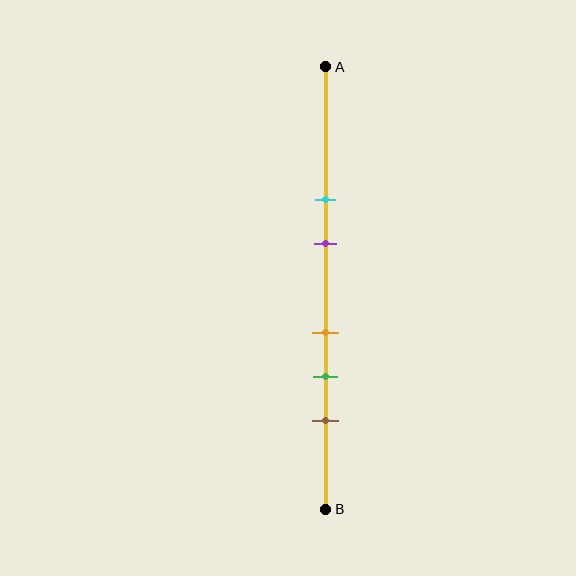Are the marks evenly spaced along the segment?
No, the marks are not evenly spaced.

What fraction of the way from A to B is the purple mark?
The purple mark is approximately 40% (0.4) of the way from A to B.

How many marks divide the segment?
There are 5 marks dividing the segment.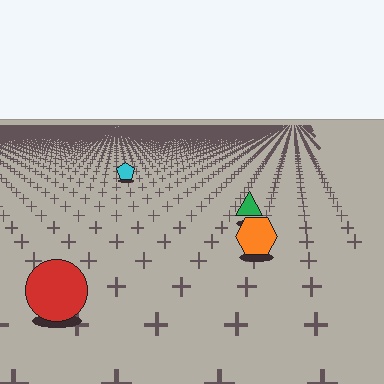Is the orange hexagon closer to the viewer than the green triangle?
Yes. The orange hexagon is closer — you can tell from the texture gradient: the ground texture is coarser near it.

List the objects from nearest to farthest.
From nearest to farthest: the red circle, the orange hexagon, the green triangle, the cyan pentagon.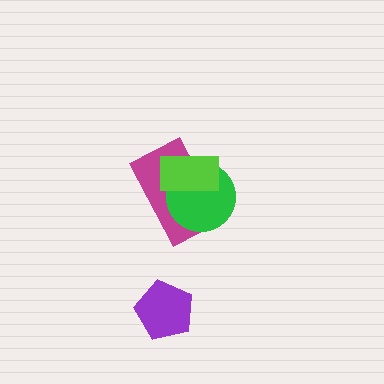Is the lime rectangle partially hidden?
No, no other shape covers it.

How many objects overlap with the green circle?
2 objects overlap with the green circle.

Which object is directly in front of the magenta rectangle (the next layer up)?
The green circle is directly in front of the magenta rectangle.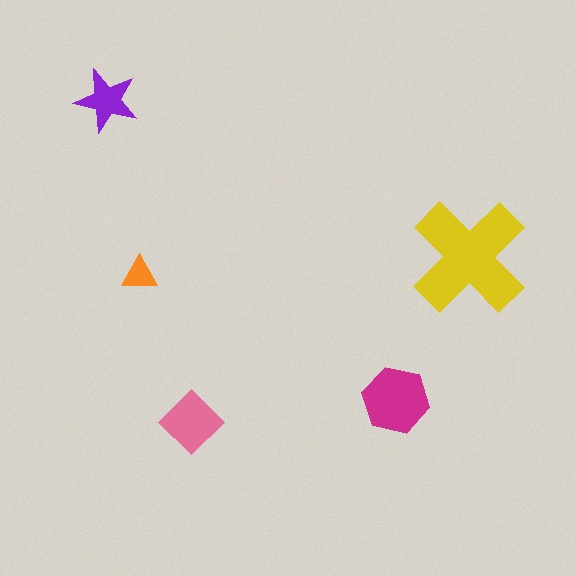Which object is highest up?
The purple star is topmost.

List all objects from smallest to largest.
The orange triangle, the purple star, the pink diamond, the magenta hexagon, the yellow cross.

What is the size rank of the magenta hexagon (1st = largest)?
2nd.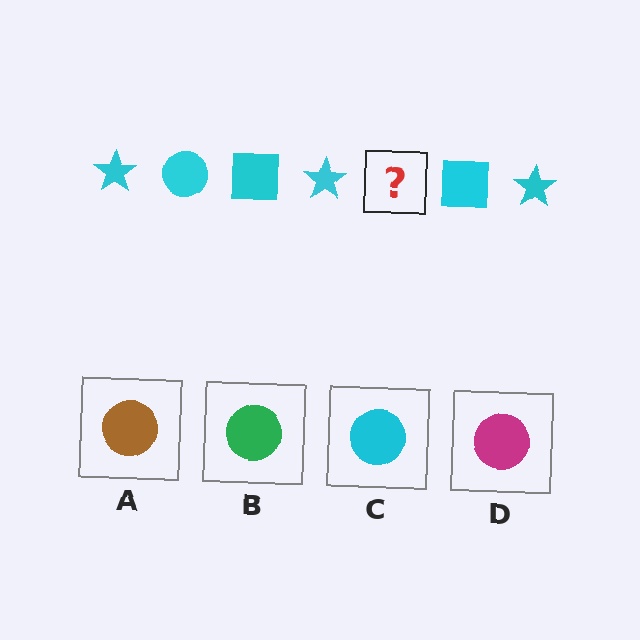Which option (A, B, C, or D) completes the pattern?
C.